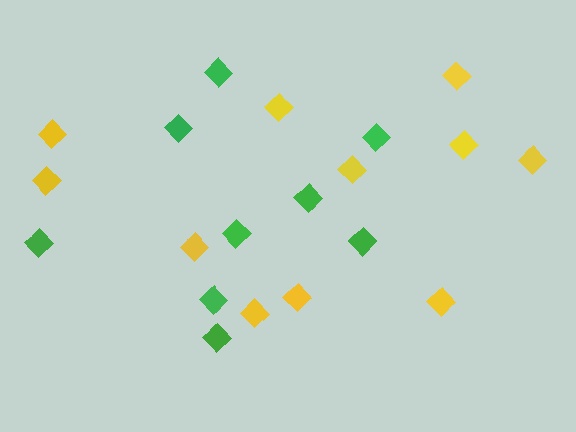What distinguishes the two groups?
There are 2 groups: one group of yellow diamonds (11) and one group of green diamonds (9).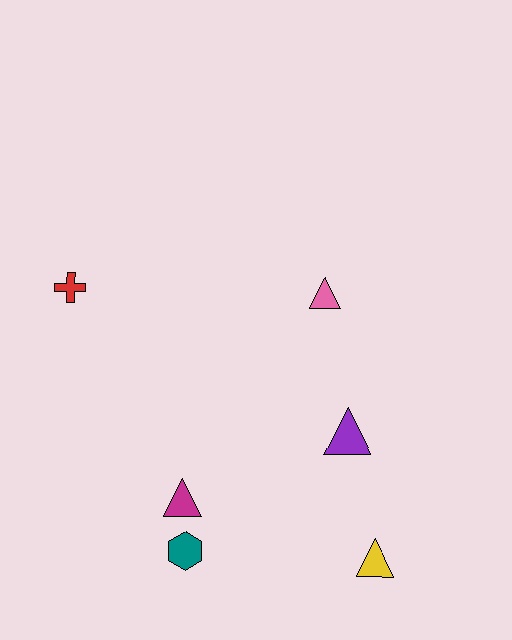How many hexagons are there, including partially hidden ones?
There is 1 hexagon.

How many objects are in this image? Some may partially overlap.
There are 6 objects.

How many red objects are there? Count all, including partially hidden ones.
There is 1 red object.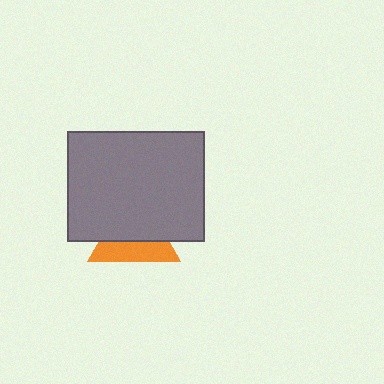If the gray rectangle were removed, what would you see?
You would see the complete orange triangle.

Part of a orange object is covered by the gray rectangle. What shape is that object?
It is a triangle.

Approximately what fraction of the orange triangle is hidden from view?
Roughly 57% of the orange triangle is hidden behind the gray rectangle.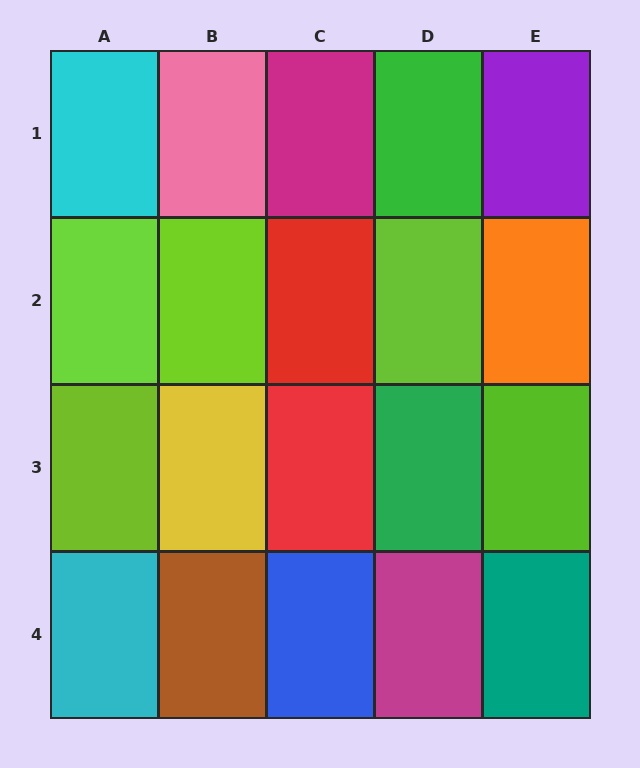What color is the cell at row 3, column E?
Lime.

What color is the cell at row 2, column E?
Orange.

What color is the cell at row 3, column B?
Yellow.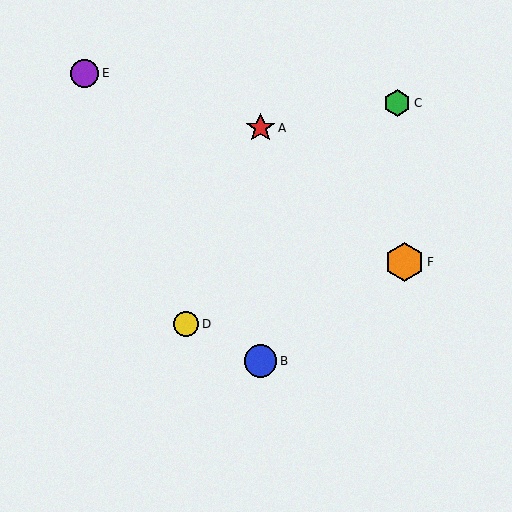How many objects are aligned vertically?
2 objects (A, B) are aligned vertically.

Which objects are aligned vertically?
Objects A, B are aligned vertically.